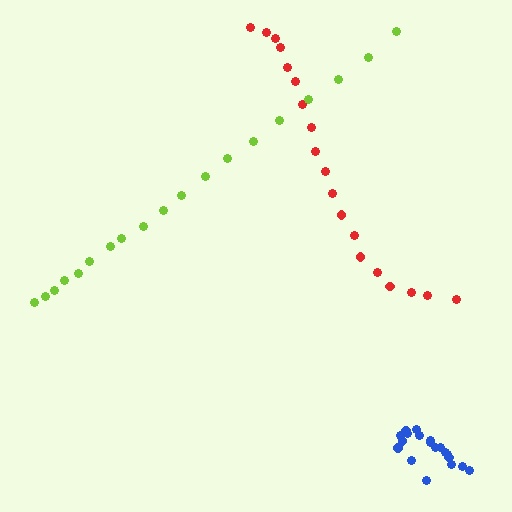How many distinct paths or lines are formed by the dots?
There are 3 distinct paths.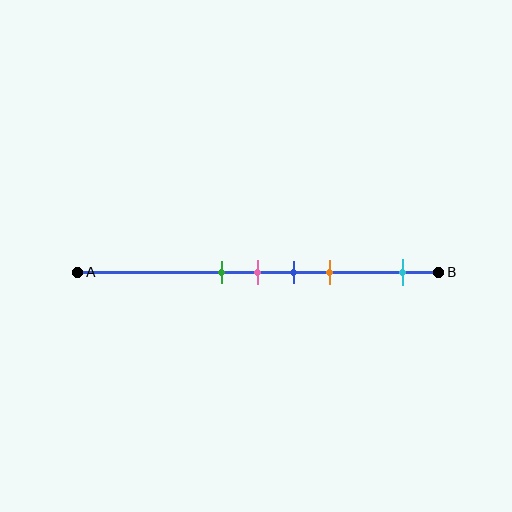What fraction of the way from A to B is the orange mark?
The orange mark is approximately 70% (0.7) of the way from A to B.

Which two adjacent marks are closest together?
The green and pink marks are the closest adjacent pair.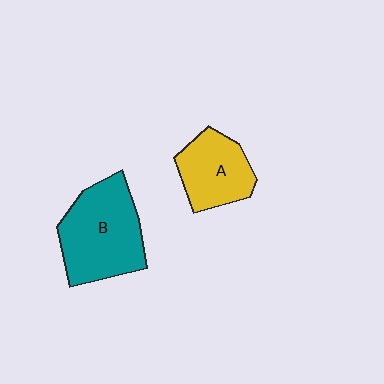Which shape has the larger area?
Shape B (teal).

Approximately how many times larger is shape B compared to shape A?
Approximately 1.5 times.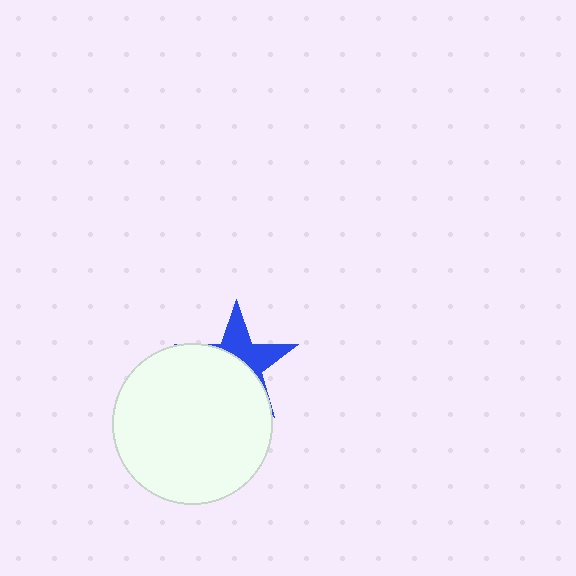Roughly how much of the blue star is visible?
A small part of it is visible (roughly 41%).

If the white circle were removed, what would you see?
You would see the complete blue star.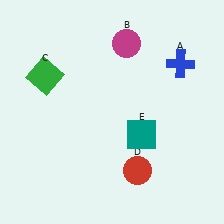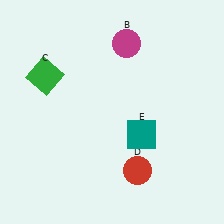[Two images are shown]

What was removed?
The blue cross (A) was removed in Image 2.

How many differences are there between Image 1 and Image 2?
There is 1 difference between the two images.